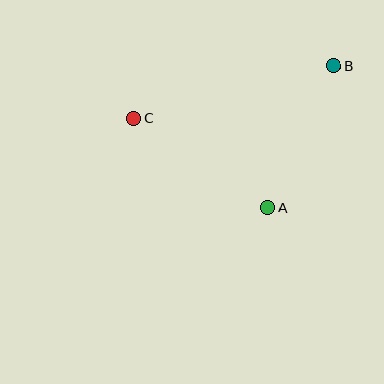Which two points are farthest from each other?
Points B and C are farthest from each other.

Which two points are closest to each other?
Points A and B are closest to each other.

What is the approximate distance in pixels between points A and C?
The distance between A and C is approximately 161 pixels.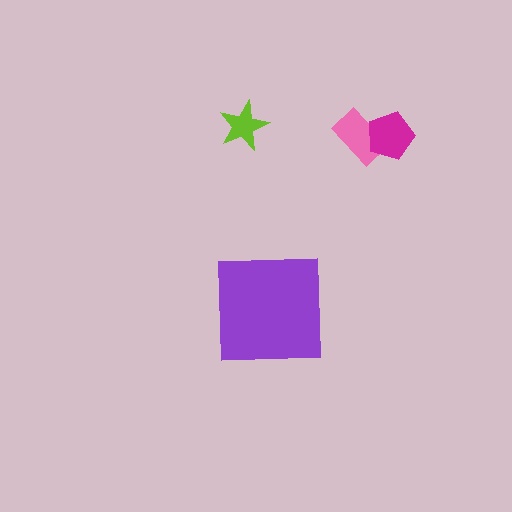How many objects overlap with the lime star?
0 objects overlap with the lime star.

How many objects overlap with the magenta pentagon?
1 object overlaps with the magenta pentagon.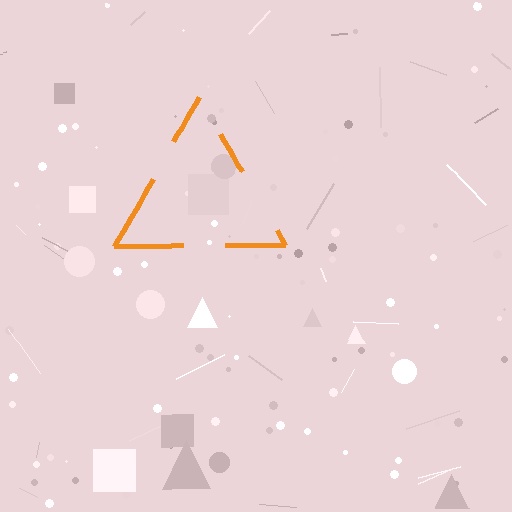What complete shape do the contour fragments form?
The contour fragments form a triangle.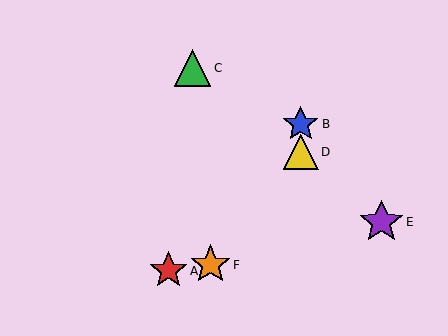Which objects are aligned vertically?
Objects B, D are aligned vertically.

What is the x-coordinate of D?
Object D is at x≈301.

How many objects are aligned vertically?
2 objects (B, D) are aligned vertically.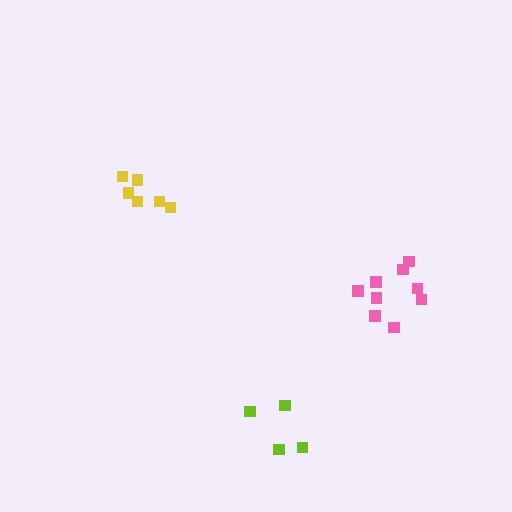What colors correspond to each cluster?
The clusters are colored: lime, yellow, pink.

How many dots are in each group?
Group 1: 5 dots, Group 2: 6 dots, Group 3: 9 dots (20 total).